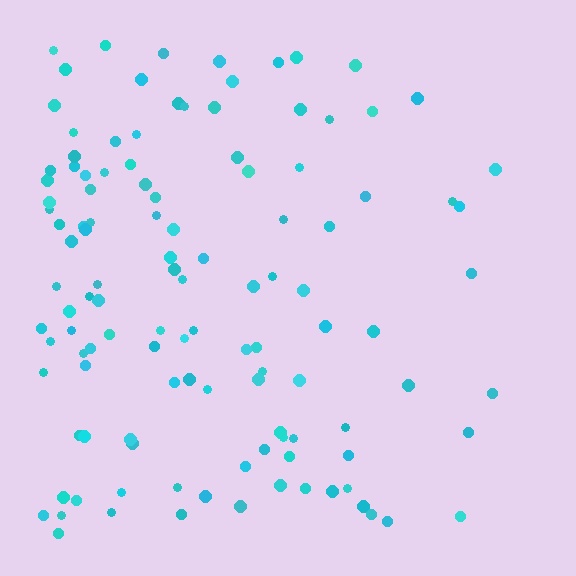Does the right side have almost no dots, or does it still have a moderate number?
Still a moderate number, just noticeably fewer than the left.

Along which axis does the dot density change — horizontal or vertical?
Horizontal.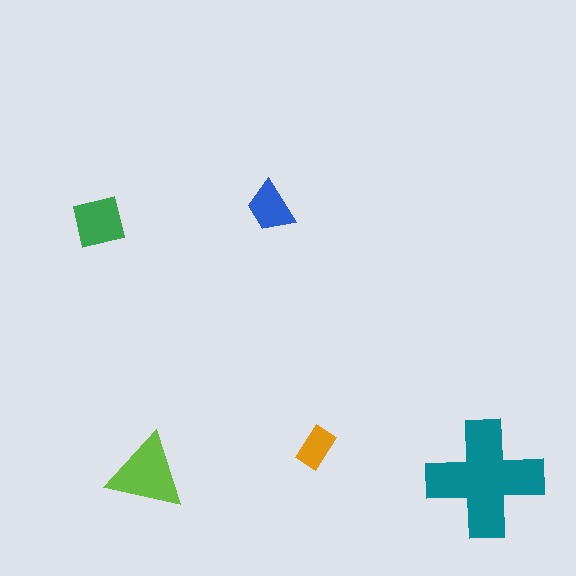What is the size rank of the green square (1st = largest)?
3rd.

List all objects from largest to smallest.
The teal cross, the lime triangle, the green square, the blue trapezoid, the orange rectangle.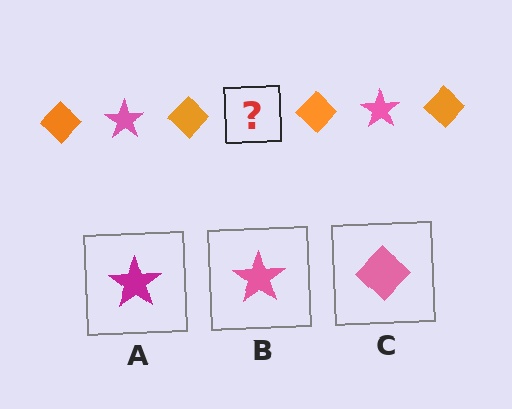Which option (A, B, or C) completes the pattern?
B.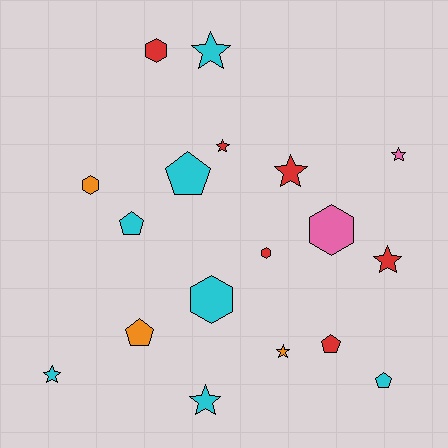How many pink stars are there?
There is 1 pink star.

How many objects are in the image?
There are 18 objects.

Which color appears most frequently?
Cyan, with 7 objects.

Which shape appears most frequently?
Star, with 8 objects.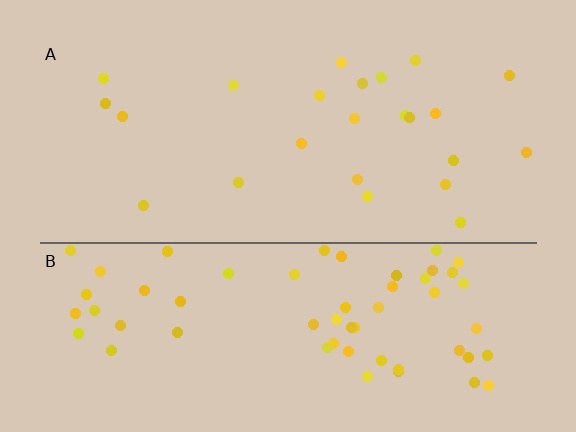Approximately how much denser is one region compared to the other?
Approximately 2.7× — region B over region A.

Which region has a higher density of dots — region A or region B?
B (the bottom).